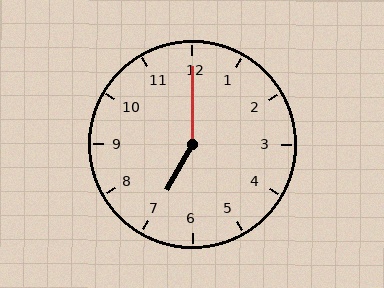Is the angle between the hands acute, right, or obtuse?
It is obtuse.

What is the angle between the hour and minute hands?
Approximately 150 degrees.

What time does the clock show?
7:00.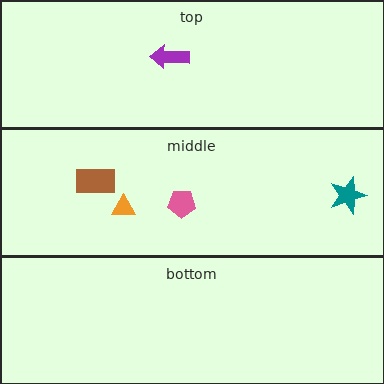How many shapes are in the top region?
1.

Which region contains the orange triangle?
The middle region.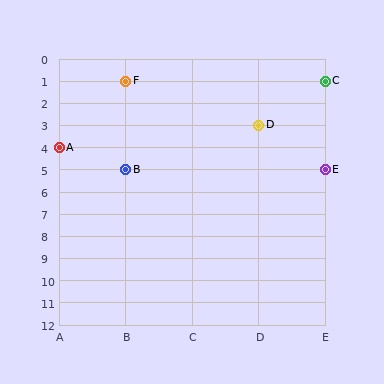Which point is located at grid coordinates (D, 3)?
Point D is at (D, 3).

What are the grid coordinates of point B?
Point B is at grid coordinates (B, 5).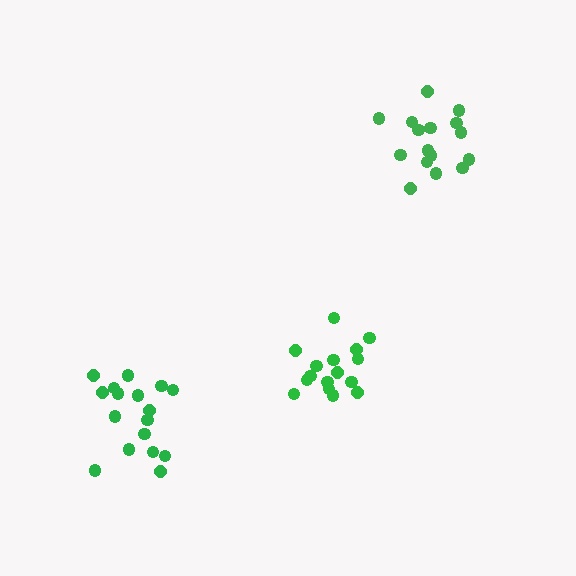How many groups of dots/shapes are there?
There are 3 groups.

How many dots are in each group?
Group 1: 17 dots, Group 2: 16 dots, Group 3: 16 dots (49 total).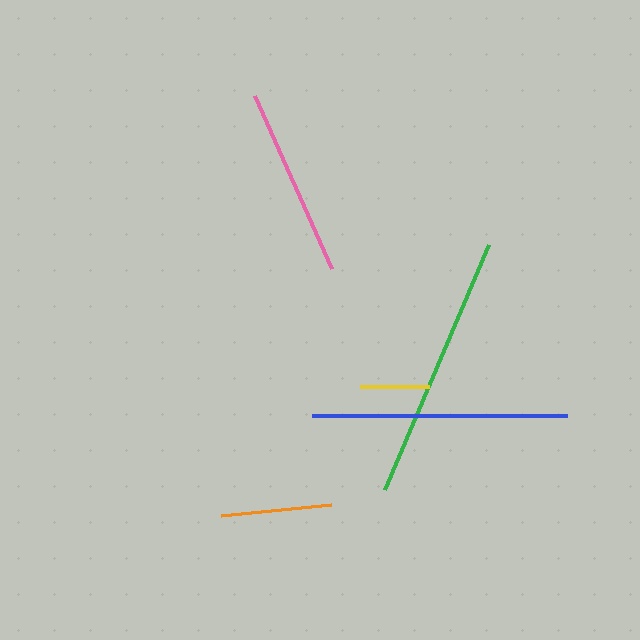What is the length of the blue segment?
The blue segment is approximately 255 pixels long.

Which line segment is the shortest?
The yellow line is the shortest at approximately 69 pixels.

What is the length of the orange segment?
The orange segment is approximately 110 pixels long.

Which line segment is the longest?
The green line is the longest at approximately 266 pixels.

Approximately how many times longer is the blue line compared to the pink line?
The blue line is approximately 1.3 times the length of the pink line.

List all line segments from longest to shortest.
From longest to shortest: green, blue, pink, orange, yellow.